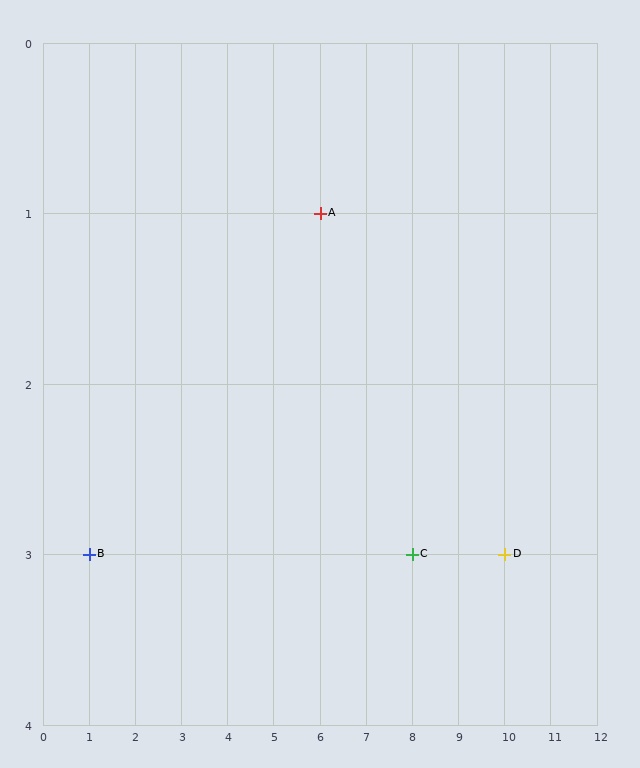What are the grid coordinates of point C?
Point C is at grid coordinates (8, 3).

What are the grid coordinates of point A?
Point A is at grid coordinates (6, 1).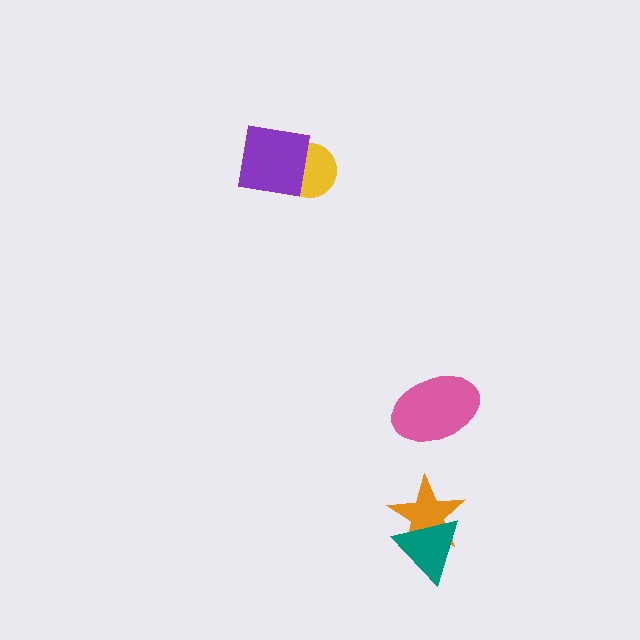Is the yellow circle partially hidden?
Yes, it is partially covered by another shape.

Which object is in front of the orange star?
The teal triangle is in front of the orange star.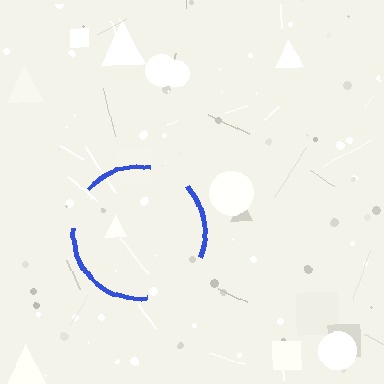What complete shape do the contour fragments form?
The contour fragments form a circle.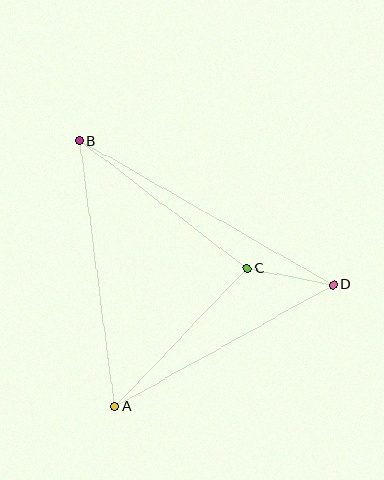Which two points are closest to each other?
Points C and D are closest to each other.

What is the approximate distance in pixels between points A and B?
The distance between A and B is approximately 268 pixels.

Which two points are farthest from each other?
Points B and D are farthest from each other.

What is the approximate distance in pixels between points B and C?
The distance between B and C is approximately 211 pixels.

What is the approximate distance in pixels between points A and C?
The distance between A and C is approximately 192 pixels.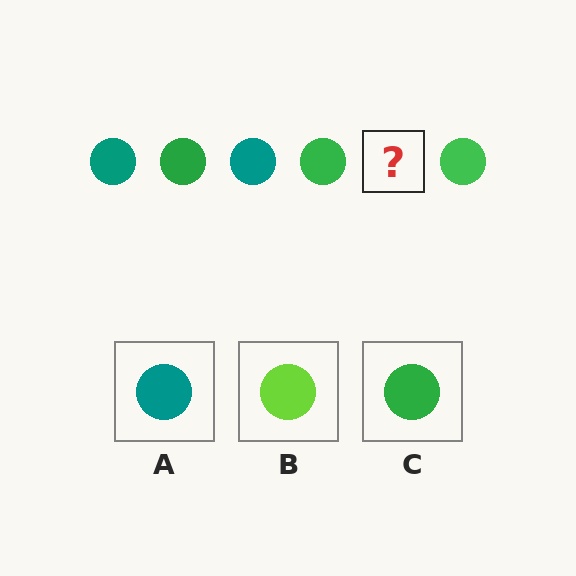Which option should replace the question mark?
Option A.